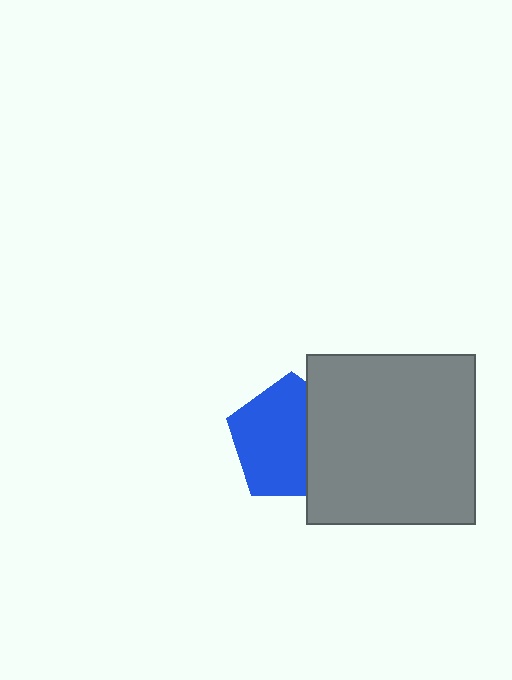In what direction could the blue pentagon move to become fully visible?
The blue pentagon could move left. That would shift it out from behind the gray square entirely.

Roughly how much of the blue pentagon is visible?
About half of it is visible (roughly 65%).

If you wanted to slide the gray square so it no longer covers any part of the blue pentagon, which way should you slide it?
Slide it right — that is the most direct way to separate the two shapes.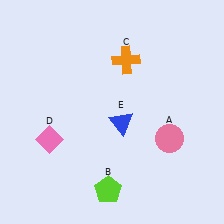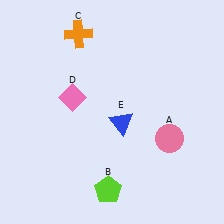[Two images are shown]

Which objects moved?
The objects that moved are: the orange cross (C), the pink diamond (D).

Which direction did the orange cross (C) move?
The orange cross (C) moved left.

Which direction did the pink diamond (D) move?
The pink diamond (D) moved up.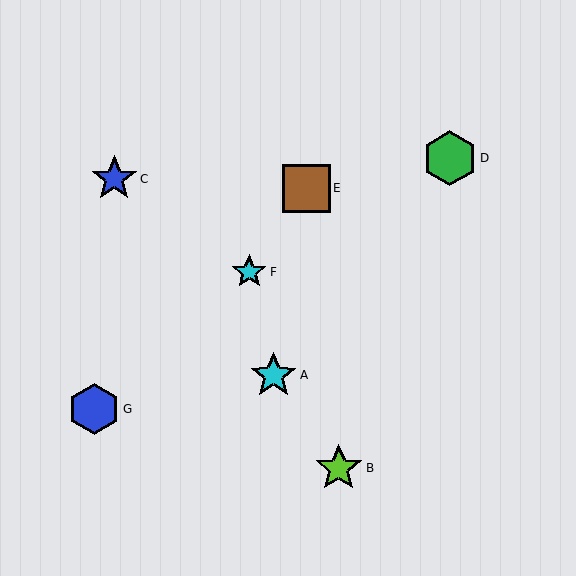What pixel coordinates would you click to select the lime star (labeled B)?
Click at (339, 468) to select the lime star B.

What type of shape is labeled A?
Shape A is a cyan star.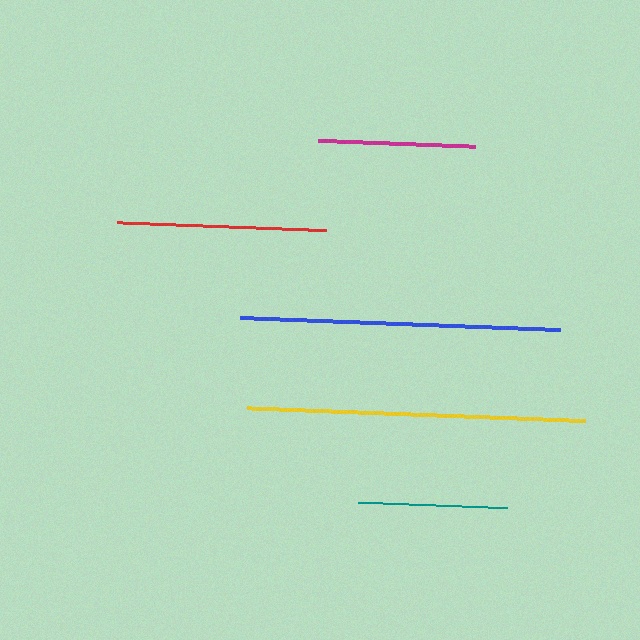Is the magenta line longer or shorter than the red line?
The red line is longer than the magenta line.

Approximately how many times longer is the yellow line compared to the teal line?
The yellow line is approximately 2.3 times the length of the teal line.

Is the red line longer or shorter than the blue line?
The blue line is longer than the red line.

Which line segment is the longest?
The yellow line is the longest at approximately 339 pixels.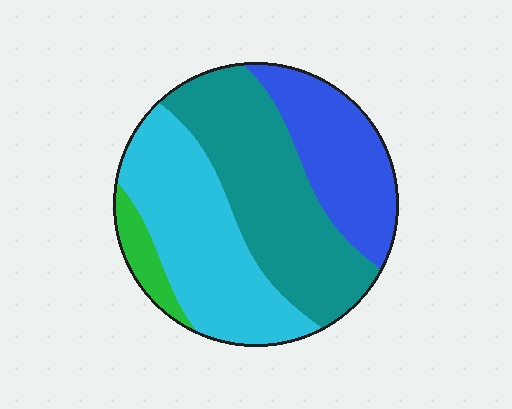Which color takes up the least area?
Green, at roughly 5%.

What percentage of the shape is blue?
Blue takes up about one quarter (1/4) of the shape.